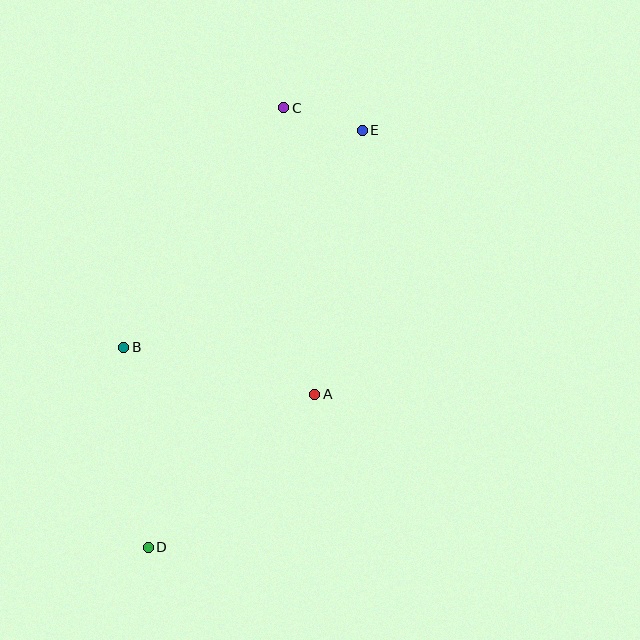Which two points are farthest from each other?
Points D and E are farthest from each other.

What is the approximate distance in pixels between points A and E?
The distance between A and E is approximately 268 pixels.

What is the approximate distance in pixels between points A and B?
The distance between A and B is approximately 197 pixels.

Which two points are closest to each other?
Points C and E are closest to each other.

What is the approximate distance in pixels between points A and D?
The distance between A and D is approximately 226 pixels.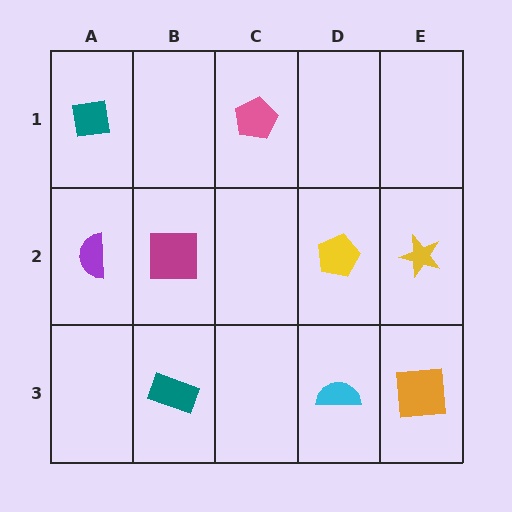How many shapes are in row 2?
4 shapes.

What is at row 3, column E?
An orange square.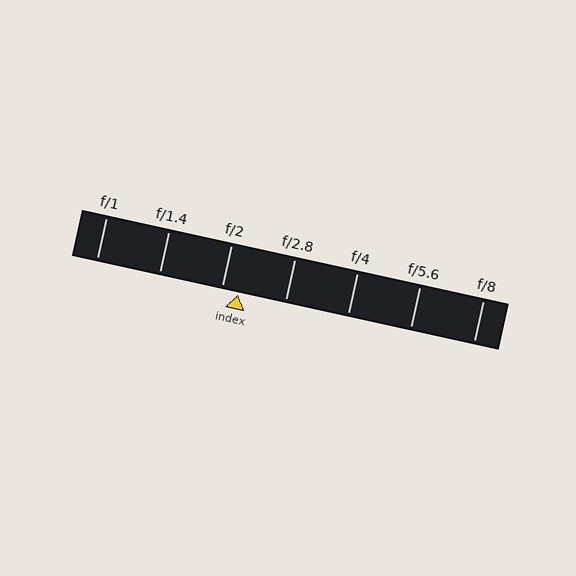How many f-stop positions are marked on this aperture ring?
There are 7 f-stop positions marked.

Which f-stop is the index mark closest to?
The index mark is closest to f/2.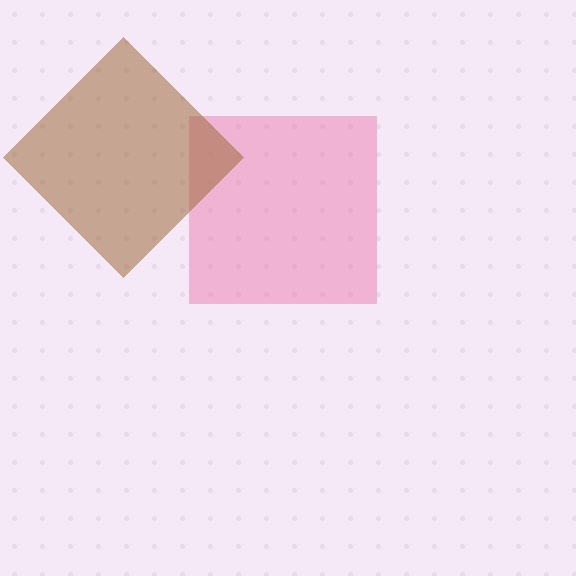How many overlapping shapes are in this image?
There are 2 overlapping shapes in the image.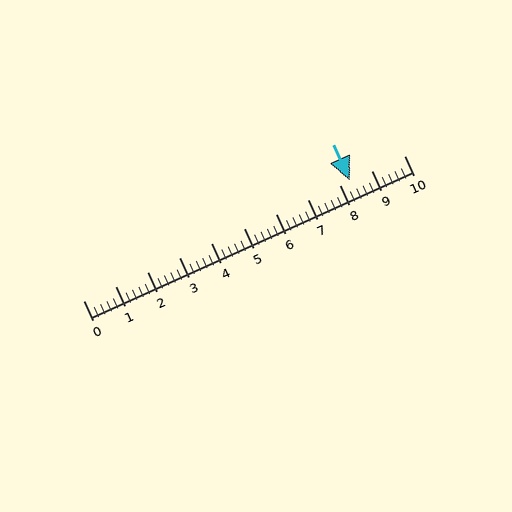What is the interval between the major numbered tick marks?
The major tick marks are spaced 1 units apart.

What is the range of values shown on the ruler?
The ruler shows values from 0 to 10.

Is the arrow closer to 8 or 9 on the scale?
The arrow is closer to 8.